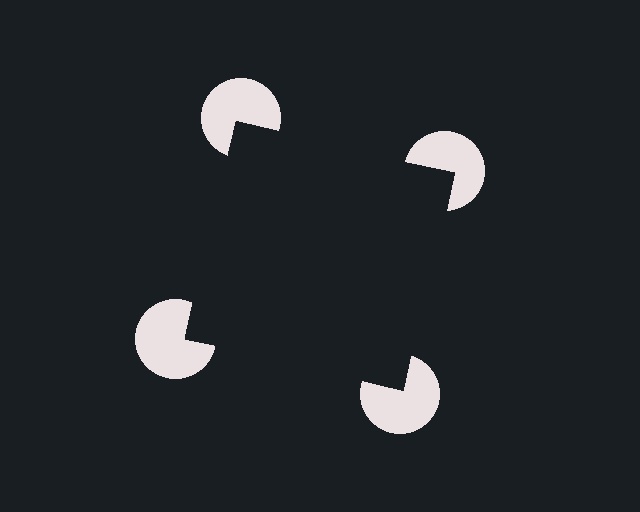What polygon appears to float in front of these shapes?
An illusory square — its edges are inferred from the aligned wedge cuts in the pac-man discs, not physically drawn.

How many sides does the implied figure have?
4 sides.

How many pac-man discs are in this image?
There are 4 — one at each vertex of the illusory square.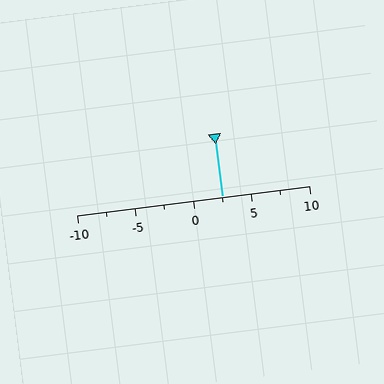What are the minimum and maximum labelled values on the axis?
The axis runs from -10 to 10.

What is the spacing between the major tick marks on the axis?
The major ticks are spaced 5 apart.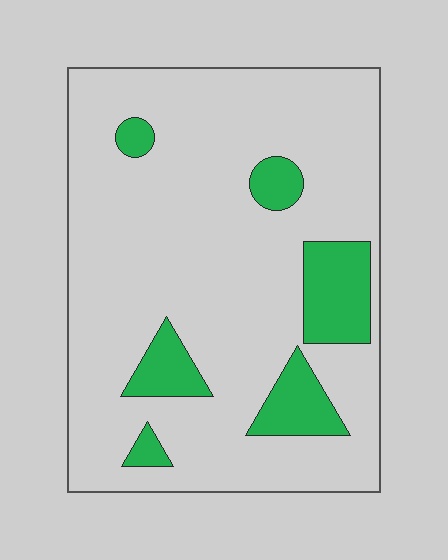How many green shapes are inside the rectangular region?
6.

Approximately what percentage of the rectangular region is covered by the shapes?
Approximately 15%.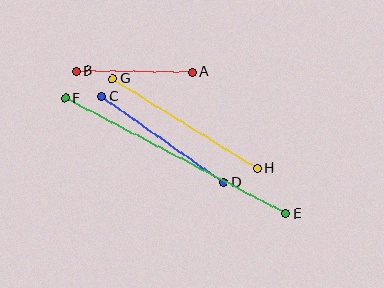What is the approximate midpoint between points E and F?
The midpoint is at approximately (176, 156) pixels.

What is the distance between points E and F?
The distance is approximately 249 pixels.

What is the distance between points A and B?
The distance is approximately 116 pixels.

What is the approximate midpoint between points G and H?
The midpoint is at approximately (185, 124) pixels.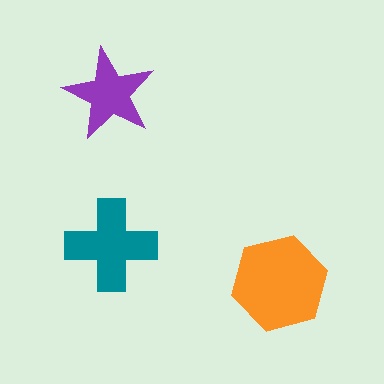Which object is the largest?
The orange hexagon.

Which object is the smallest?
The purple star.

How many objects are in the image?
There are 3 objects in the image.